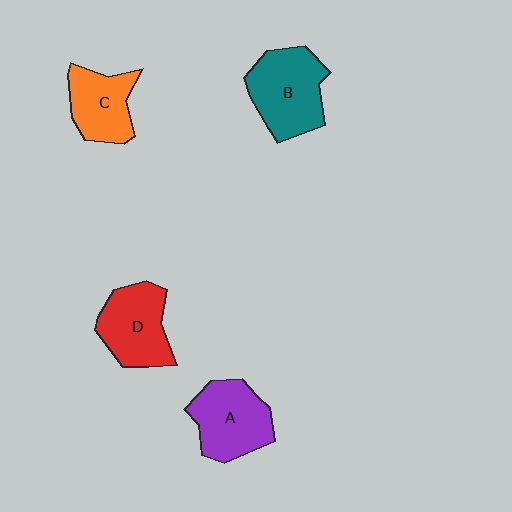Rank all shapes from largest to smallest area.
From largest to smallest: B (teal), A (purple), D (red), C (orange).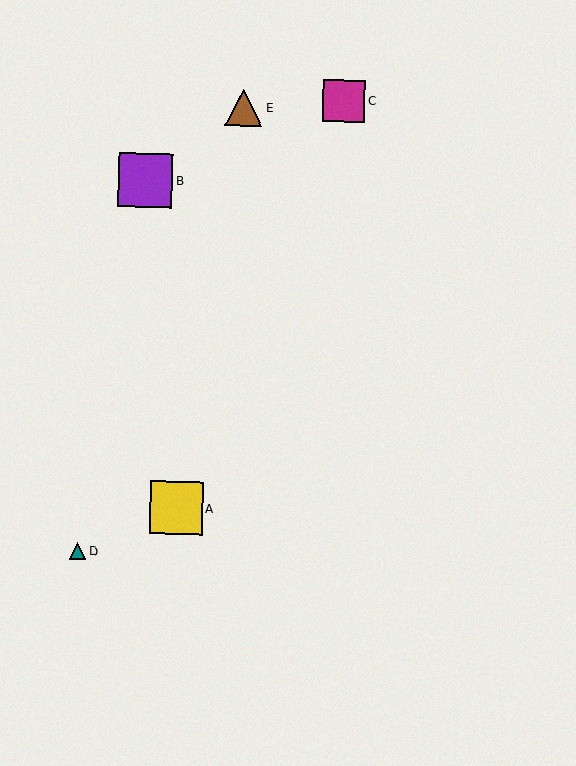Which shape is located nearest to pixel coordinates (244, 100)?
The brown triangle (labeled E) at (244, 108) is nearest to that location.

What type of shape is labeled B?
Shape B is a purple square.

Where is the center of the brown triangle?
The center of the brown triangle is at (244, 108).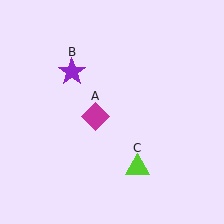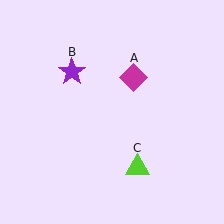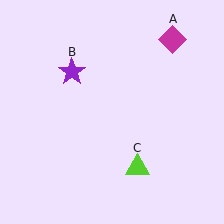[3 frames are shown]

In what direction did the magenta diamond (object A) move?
The magenta diamond (object A) moved up and to the right.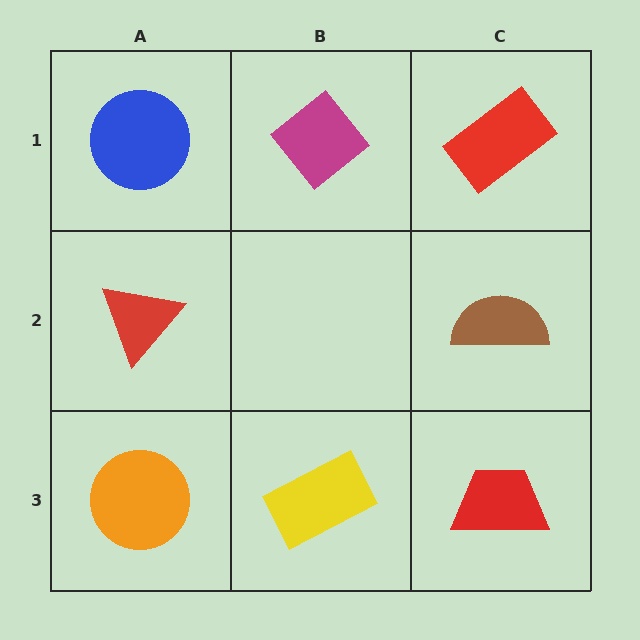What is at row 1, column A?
A blue circle.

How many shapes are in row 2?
2 shapes.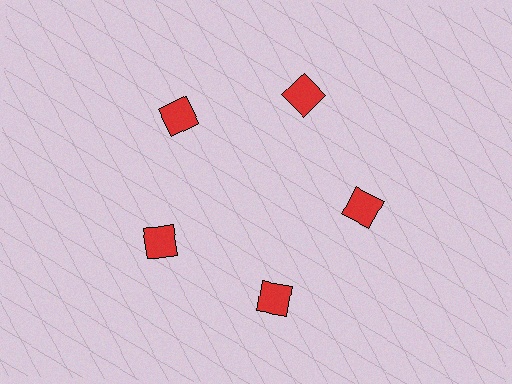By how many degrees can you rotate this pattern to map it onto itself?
The pattern maps onto itself every 72 degrees of rotation.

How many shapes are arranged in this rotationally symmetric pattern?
There are 5 shapes, arranged in 5 groups of 1.